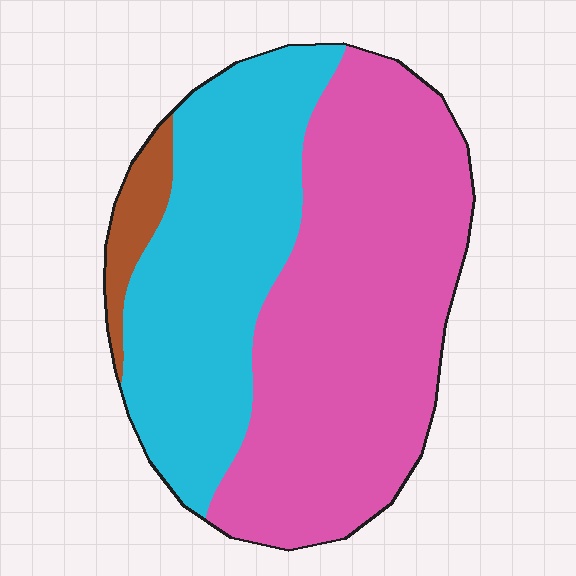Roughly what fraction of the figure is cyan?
Cyan takes up about three eighths (3/8) of the figure.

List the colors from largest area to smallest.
From largest to smallest: pink, cyan, brown.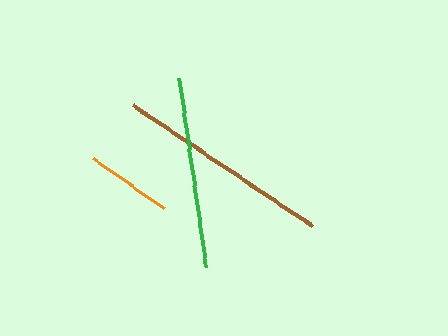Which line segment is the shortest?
The orange line is the shortest at approximately 87 pixels.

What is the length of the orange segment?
The orange segment is approximately 87 pixels long.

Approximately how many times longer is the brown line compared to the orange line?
The brown line is approximately 2.5 times the length of the orange line.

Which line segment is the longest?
The brown line is the longest at approximately 216 pixels.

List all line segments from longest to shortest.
From longest to shortest: brown, green, orange.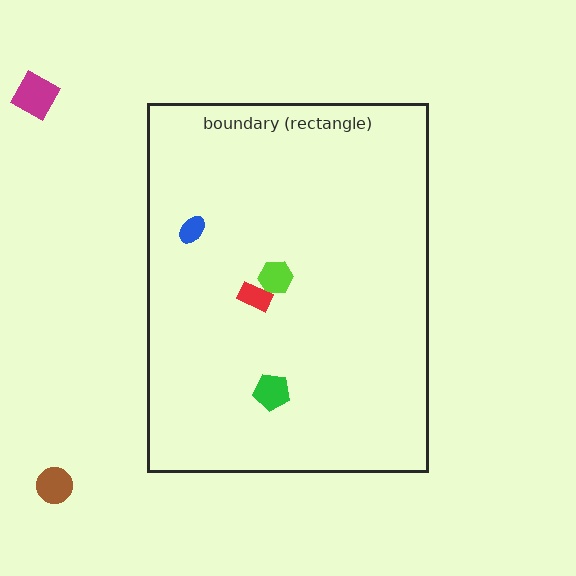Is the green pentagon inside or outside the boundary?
Inside.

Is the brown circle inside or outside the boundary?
Outside.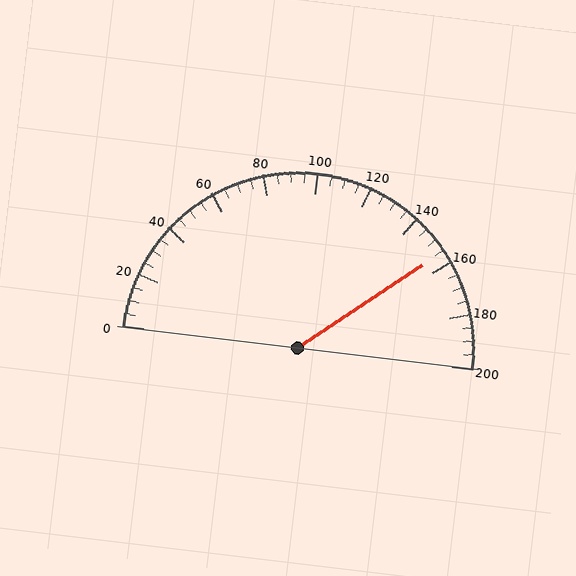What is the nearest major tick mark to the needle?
The nearest major tick mark is 160.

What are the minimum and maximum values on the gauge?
The gauge ranges from 0 to 200.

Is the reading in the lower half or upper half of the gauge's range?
The reading is in the upper half of the range (0 to 200).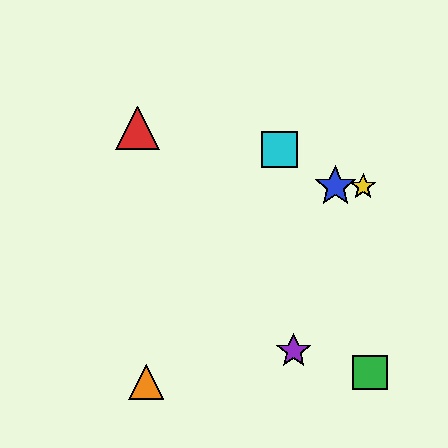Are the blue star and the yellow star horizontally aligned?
Yes, both are at y≈186.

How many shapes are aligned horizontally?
2 shapes (the blue star, the yellow star) are aligned horizontally.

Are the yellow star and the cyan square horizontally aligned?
No, the yellow star is at y≈186 and the cyan square is at y≈149.